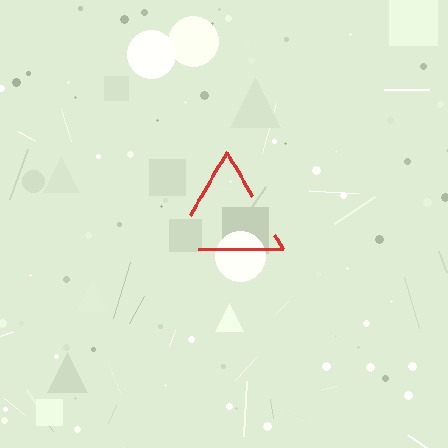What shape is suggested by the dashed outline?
The dashed outline suggests a triangle.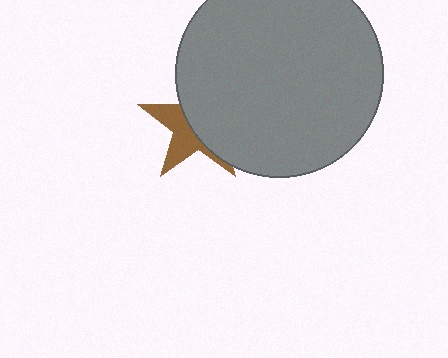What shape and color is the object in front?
The object in front is a gray circle.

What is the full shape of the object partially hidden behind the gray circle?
The partially hidden object is a brown star.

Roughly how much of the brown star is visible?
A small part of it is visible (roughly 41%).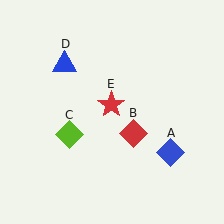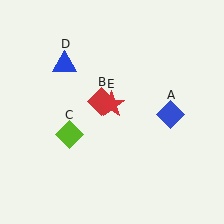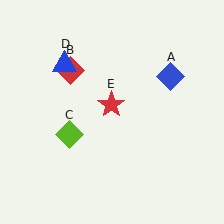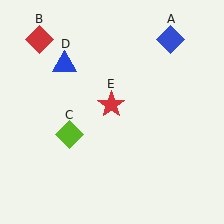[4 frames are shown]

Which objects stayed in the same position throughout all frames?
Lime diamond (object C) and blue triangle (object D) and red star (object E) remained stationary.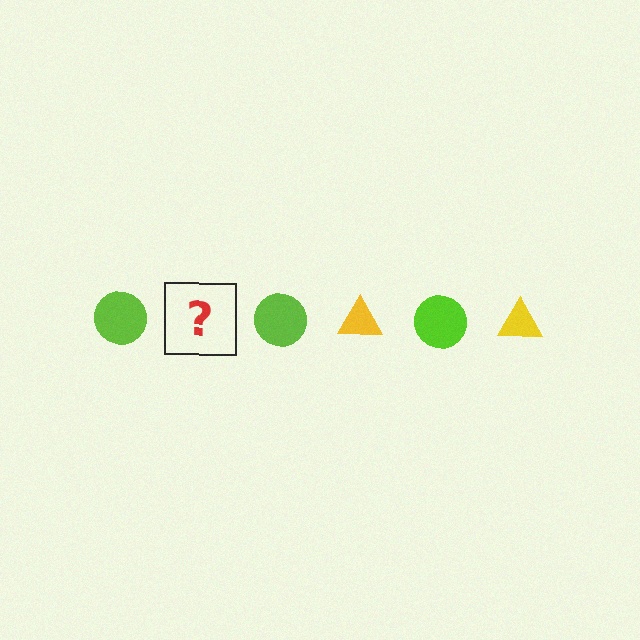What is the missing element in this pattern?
The missing element is a yellow triangle.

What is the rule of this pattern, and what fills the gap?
The rule is that the pattern alternates between lime circle and yellow triangle. The gap should be filled with a yellow triangle.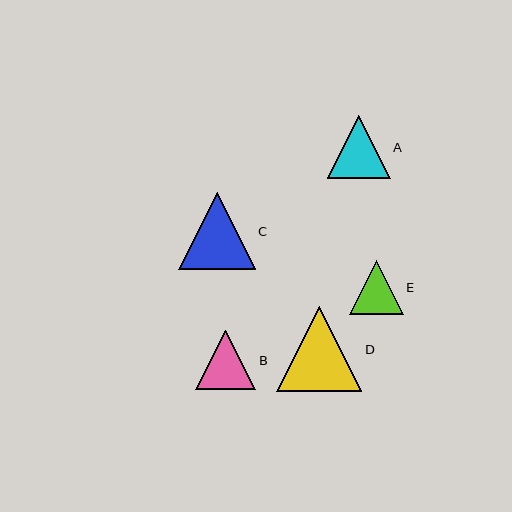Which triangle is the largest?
Triangle D is the largest with a size of approximately 85 pixels.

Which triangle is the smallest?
Triangle E is the smallest with a size of approximately 53 pixels.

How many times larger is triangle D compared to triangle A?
Triangle D is approximately 1.3 times the size of triangle A.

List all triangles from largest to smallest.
From largest to smallest: D, C, A, B, E.